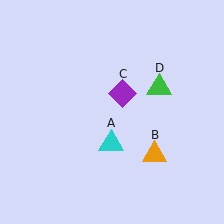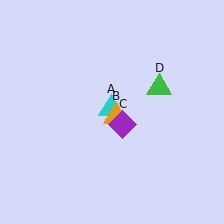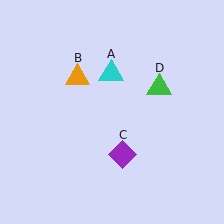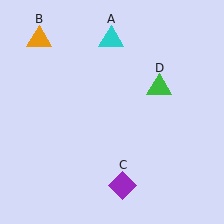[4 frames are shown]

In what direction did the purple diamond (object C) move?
The purple diamond (object C) moved down.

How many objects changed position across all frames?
3 objects changed position: cyan triangle (object A), orange triangle (object B), purple diamond (object C).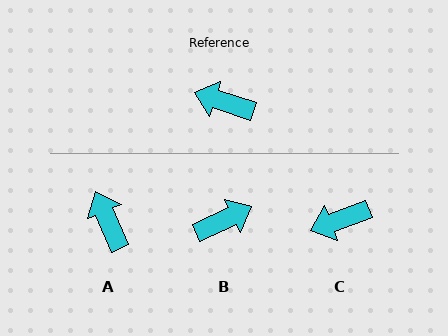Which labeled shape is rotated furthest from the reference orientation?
B, about 137 degrees away.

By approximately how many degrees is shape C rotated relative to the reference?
Approximately 38 degrees counter-clockwise.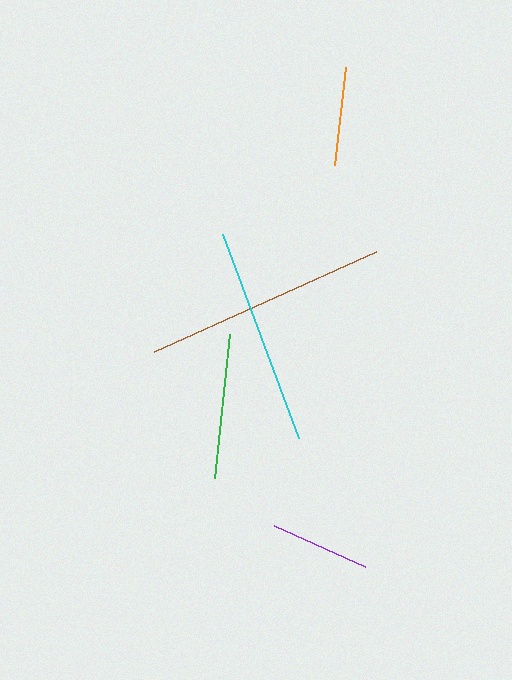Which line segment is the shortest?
The orange line is the shortest at approximately 99 pixels.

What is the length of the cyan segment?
The cyan segment is approximately 217 pixels long.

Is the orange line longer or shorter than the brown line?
The brown line is longer than the orange line.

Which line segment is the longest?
The brown line is the longest at approximately 244 pixels.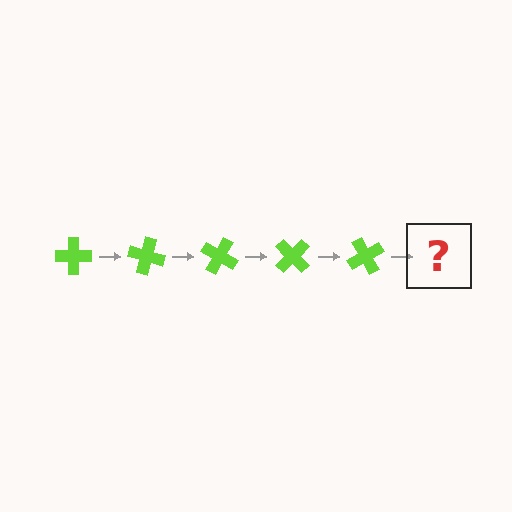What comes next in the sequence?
The next element should be a lime cross rotated 75 degrees.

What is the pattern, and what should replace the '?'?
The pattern is that the cross rotates 15 degrees each step. The '?' should be a lime cross rotated 75 degrees.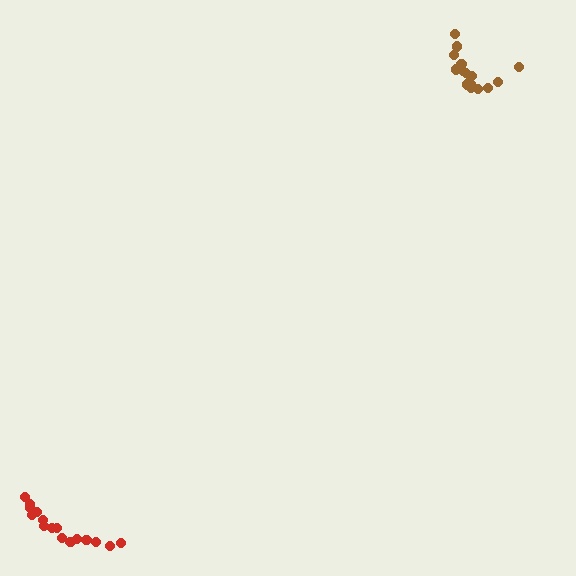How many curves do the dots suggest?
There are 2 distinct paths.